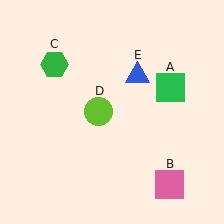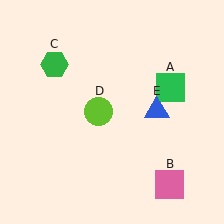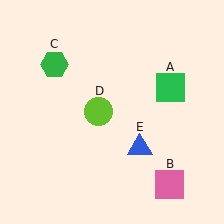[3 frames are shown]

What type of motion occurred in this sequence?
The blue triangle (object E) rotated clockwise around the center of the scene.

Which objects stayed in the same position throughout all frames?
Green square (object A) and pink square (object B) and green hexagon (object C) and lime circle (object D) remained stationary.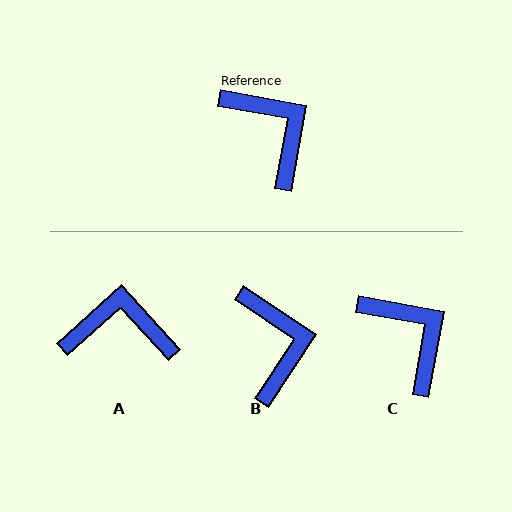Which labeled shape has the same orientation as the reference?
C.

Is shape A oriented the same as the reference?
No, it is off by about 52 degrees.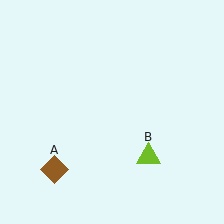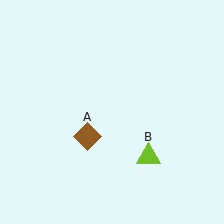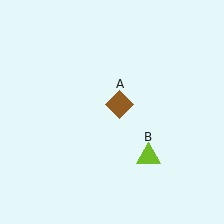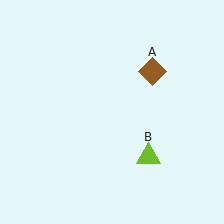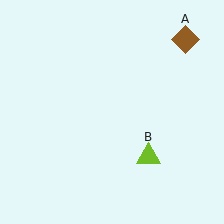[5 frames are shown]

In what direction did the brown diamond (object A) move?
The brown diamond (object A) moved up and to the right.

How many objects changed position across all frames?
1 object changed position: brown diamond (object A).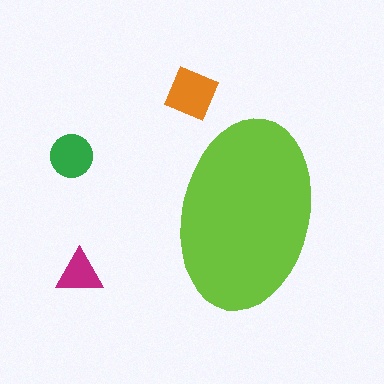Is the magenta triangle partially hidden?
No, the magenta triangle is fully visible.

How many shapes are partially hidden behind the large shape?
0 shapes are partially hidden.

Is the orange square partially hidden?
No, the orange square is fully visible.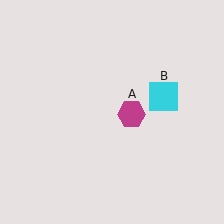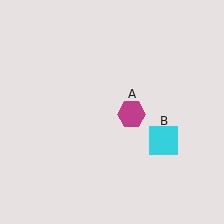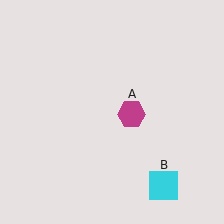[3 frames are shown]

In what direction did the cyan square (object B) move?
The cyan square (object B) moved down.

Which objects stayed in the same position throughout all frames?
Magenta hexagon (object A) remained stationary.